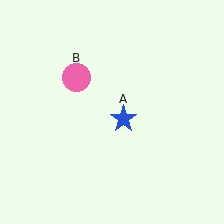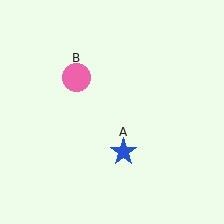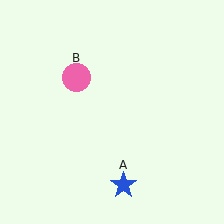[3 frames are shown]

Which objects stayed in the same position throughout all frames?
Pink circle (object B) remained stationary.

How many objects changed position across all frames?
1 object changed position: blue star (object A).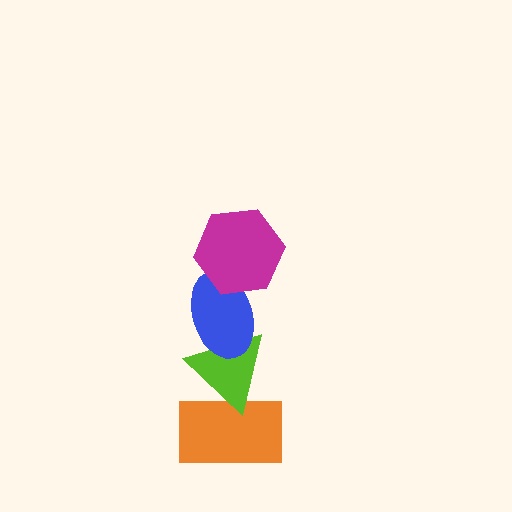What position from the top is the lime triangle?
The lime triangle is 3rd from the top.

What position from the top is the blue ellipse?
The blue ellipse is 2nd from the top.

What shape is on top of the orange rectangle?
The lime triangle is on top of the orange rectangle.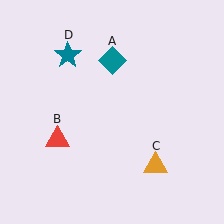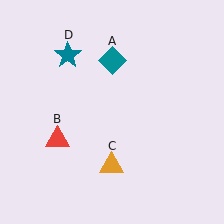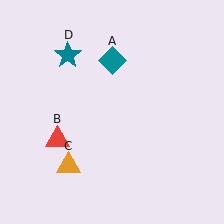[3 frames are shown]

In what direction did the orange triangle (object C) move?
The orange triangle (object C) moved left.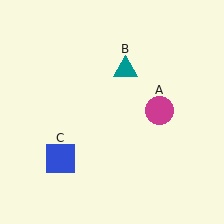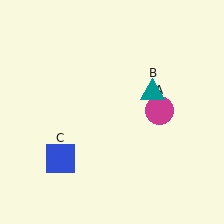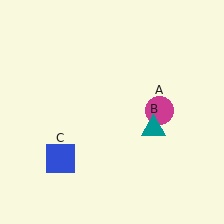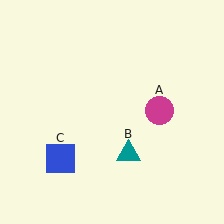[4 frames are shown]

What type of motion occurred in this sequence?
The teal triangle (object B) rotated clockwise around the center of the scene.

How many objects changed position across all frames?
1 object changed position: teal triangle (object B).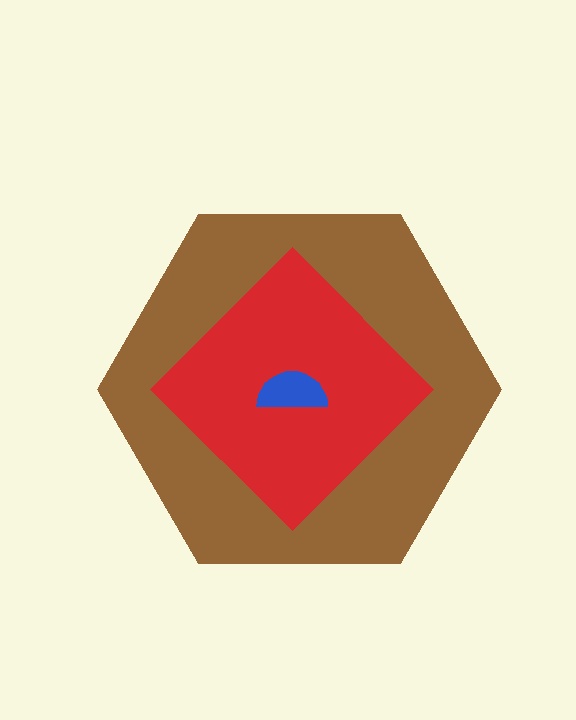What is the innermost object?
The blue semicircle.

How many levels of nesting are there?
3.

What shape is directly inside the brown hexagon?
The red diamond.